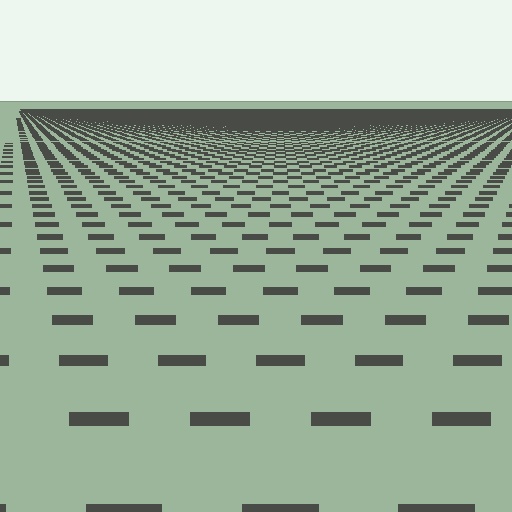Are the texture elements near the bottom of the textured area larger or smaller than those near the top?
Larger. Near the bottom, elements are closer to the viewer and appear at a bigger on-screen size.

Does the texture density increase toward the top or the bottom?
Density increases toward the top.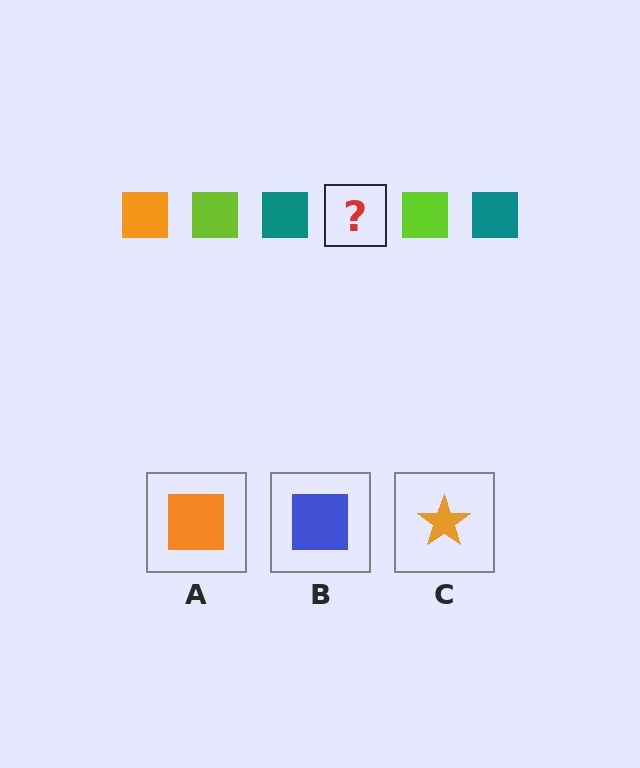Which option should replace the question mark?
Option A.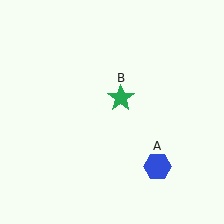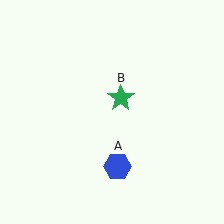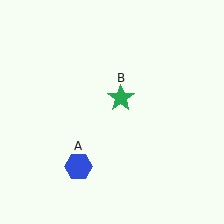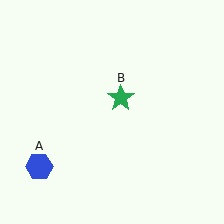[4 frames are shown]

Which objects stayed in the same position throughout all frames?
Green star (object B) remained stationary.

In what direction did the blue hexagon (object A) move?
The blue hexagon (object A) moved left.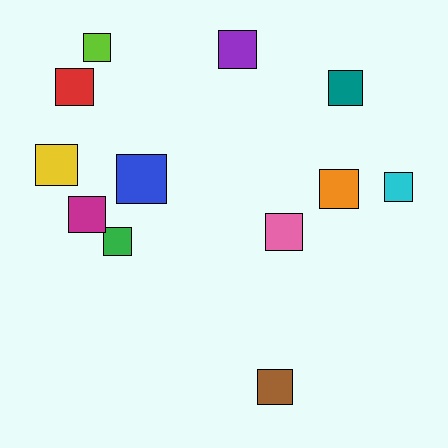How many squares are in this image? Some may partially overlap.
There are 12 squares.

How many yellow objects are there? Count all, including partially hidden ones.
There is 1 yellow object.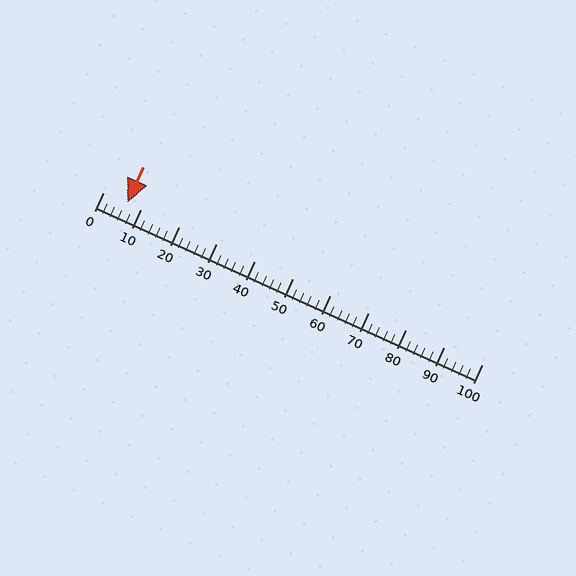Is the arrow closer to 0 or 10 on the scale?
The arrow is closer to 10.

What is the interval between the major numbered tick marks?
The major tick marks are spaced 10 units apart.